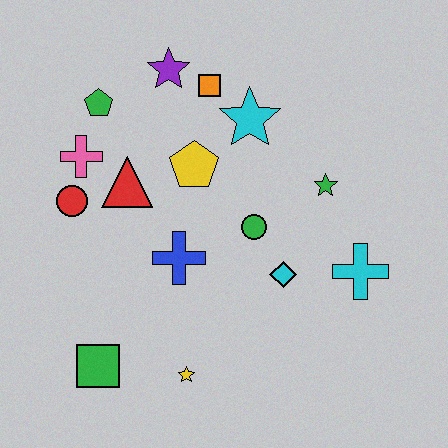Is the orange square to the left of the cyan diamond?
Yes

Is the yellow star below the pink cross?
Yes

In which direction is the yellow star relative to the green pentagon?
The yellow star is below the green pentagon.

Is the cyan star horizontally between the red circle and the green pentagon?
No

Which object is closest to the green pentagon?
The pink cross is closest to the green pentagon.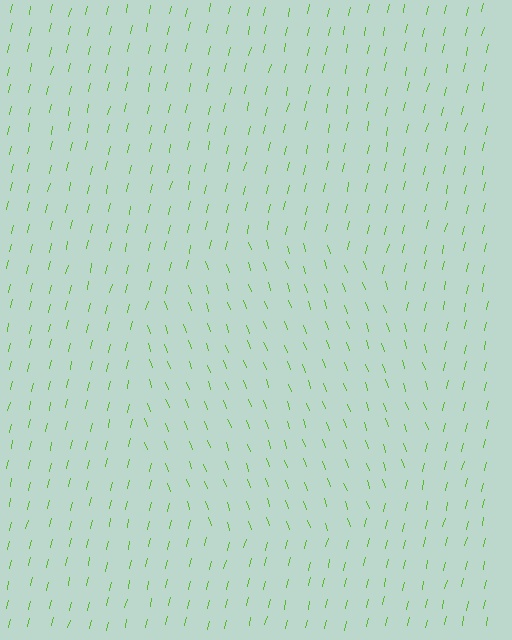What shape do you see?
I see a circle.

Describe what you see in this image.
The image is filled with small lime line segments. A circle region in the image has lines oriented differently from the surrounding lines, creating a visible texture boundary.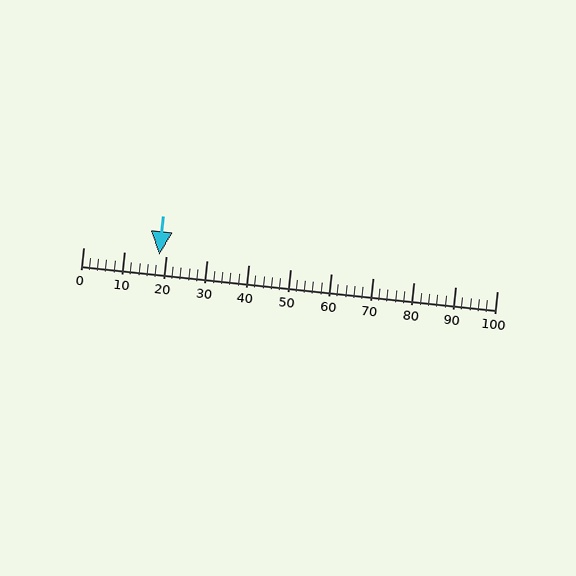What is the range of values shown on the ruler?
The ruler shows values from 0 to 100.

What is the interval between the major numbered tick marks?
The major tick marks are spaced 10 units apart.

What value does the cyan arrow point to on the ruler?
The cyan arrow points to approximately 18.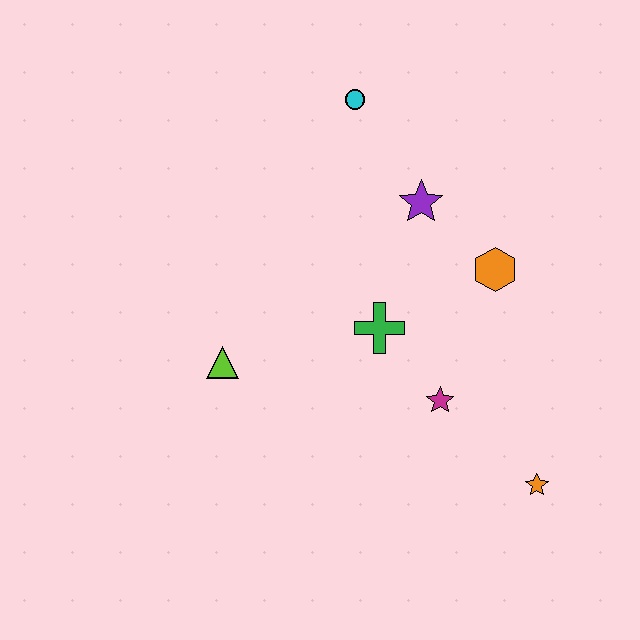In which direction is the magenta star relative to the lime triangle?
The magenta star is to the right of the lime triangle.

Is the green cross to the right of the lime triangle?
Yes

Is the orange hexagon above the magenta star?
Yes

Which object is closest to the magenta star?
The green cross is closest to the magenta star.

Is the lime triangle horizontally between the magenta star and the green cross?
No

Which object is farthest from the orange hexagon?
The lime triangle is farthest from the orange hexagon.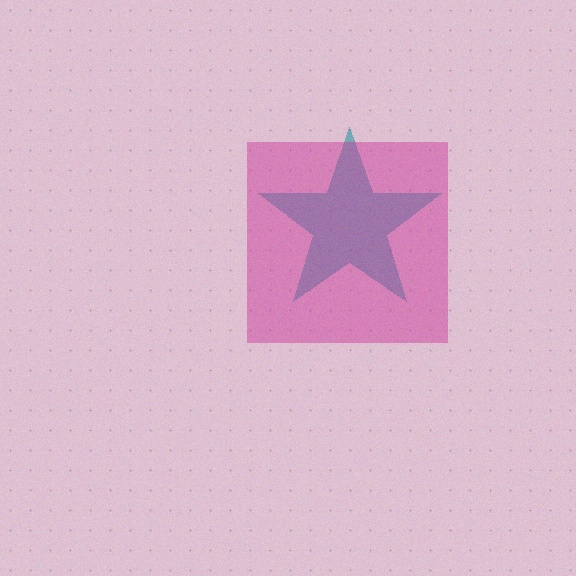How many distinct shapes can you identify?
There are 2 distinct shapes: a teal star, a magenta square.